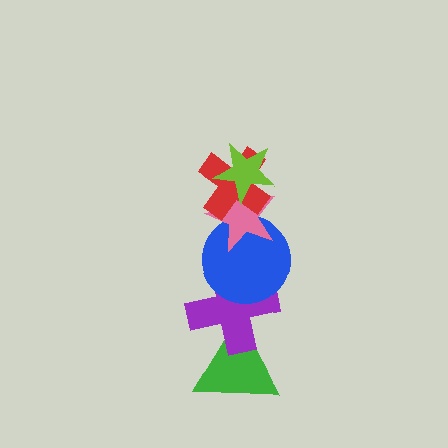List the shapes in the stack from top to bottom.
From top to bottom: the lime star, the red cross, the pink star, the blue circle, the purple cross, the green triangle.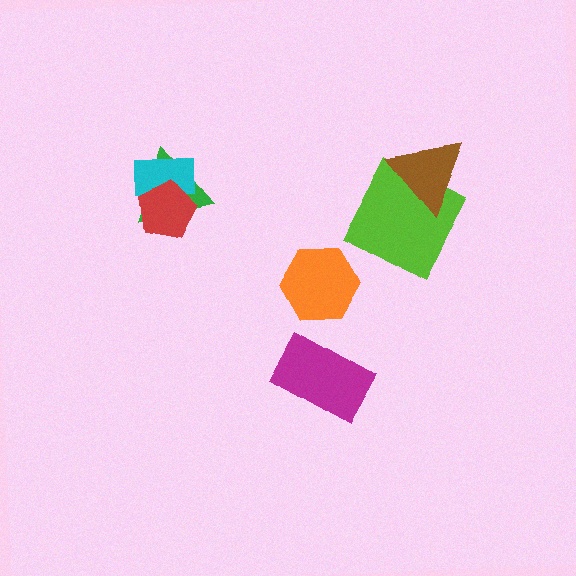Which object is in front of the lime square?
The brown triangle is in front of the lime square.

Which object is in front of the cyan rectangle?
The red pentagon is in front of the cyan rectangle.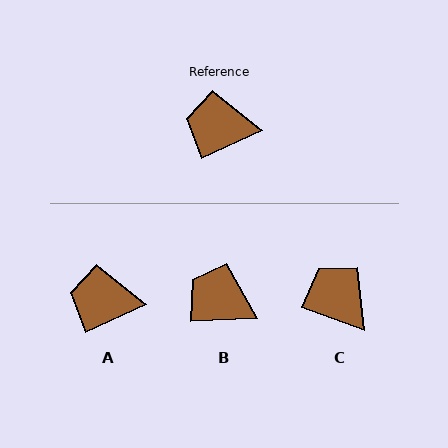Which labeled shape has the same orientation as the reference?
A.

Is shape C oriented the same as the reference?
No, it is off by about 45 degrees.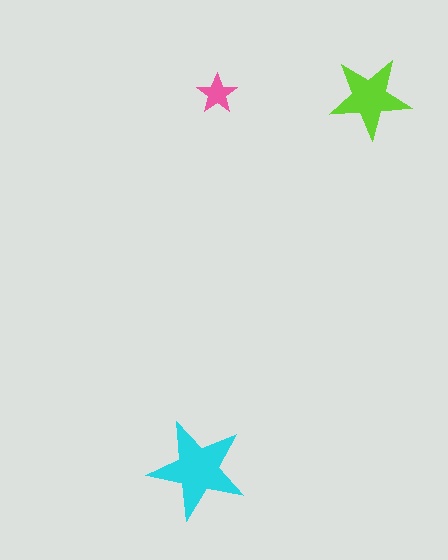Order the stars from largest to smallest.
the cyan one, the lime one, the pink one.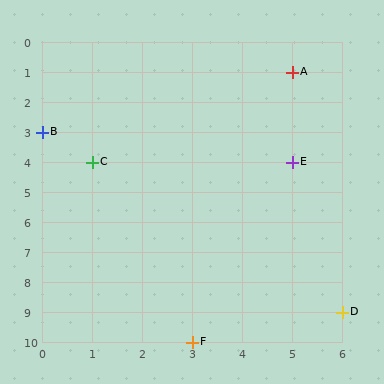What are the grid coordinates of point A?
Point A is at grid coordinates (5, 1).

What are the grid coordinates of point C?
Point C is at grid coordinates (1, 4).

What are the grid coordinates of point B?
Point B is at grid coordinates (0, 3).